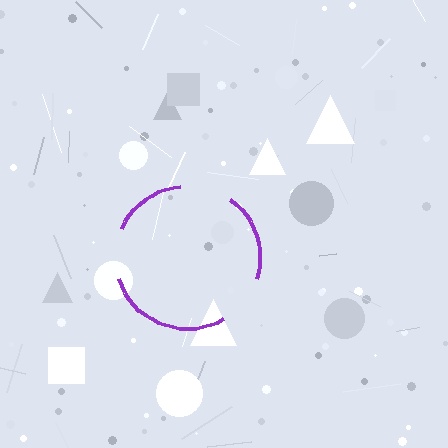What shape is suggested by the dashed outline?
The dashed outline suggests a circle.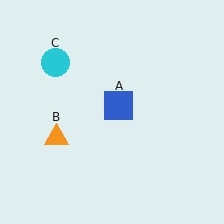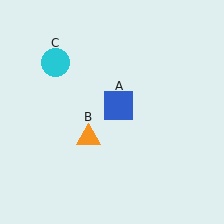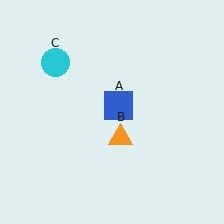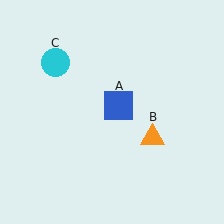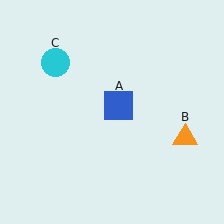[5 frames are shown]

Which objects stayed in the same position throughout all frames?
Blue square (object A) and cyan circle (object C) remained stationary.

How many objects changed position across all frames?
1 object changed position: orange triangle (object B).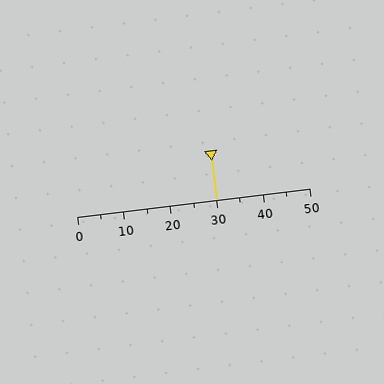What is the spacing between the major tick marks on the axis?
The major ticks are spaced 10 apart.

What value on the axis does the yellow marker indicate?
The marker indicates approximately 30.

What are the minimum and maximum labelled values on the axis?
The axis runs from 0 to 50.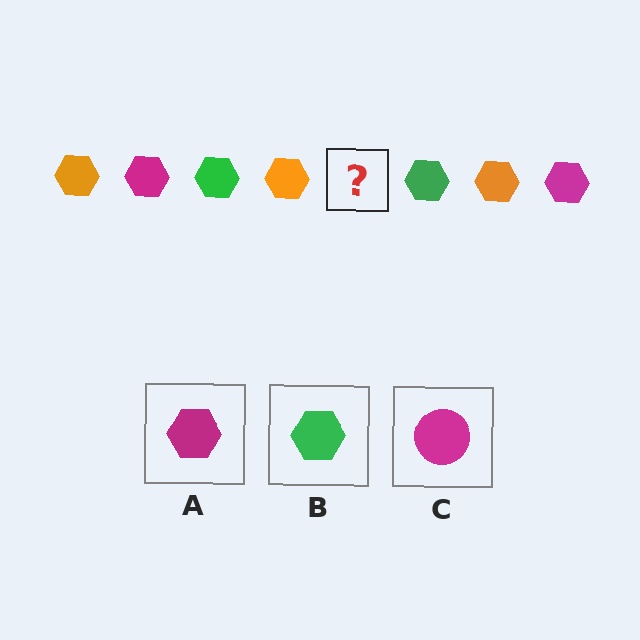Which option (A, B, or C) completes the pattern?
A.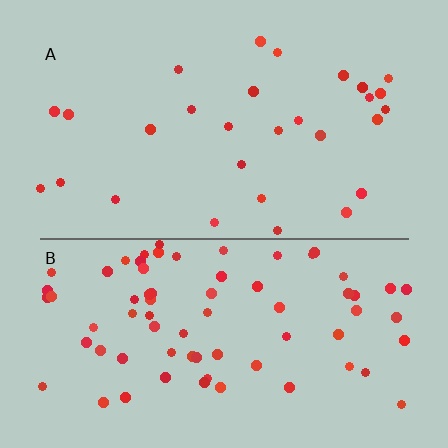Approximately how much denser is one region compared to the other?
Approximately 2.5× — region B over region A.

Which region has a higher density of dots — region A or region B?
B (the bottom).